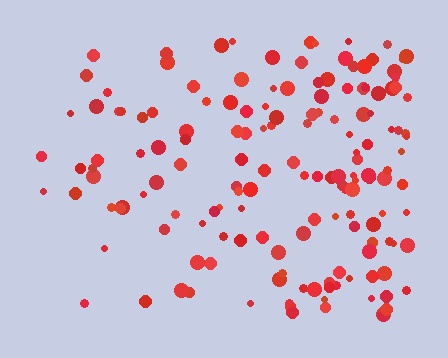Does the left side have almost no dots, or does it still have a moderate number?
Still a moderate number, just noticeably fewer than the right.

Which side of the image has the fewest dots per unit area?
The left.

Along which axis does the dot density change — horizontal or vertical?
Horizontal.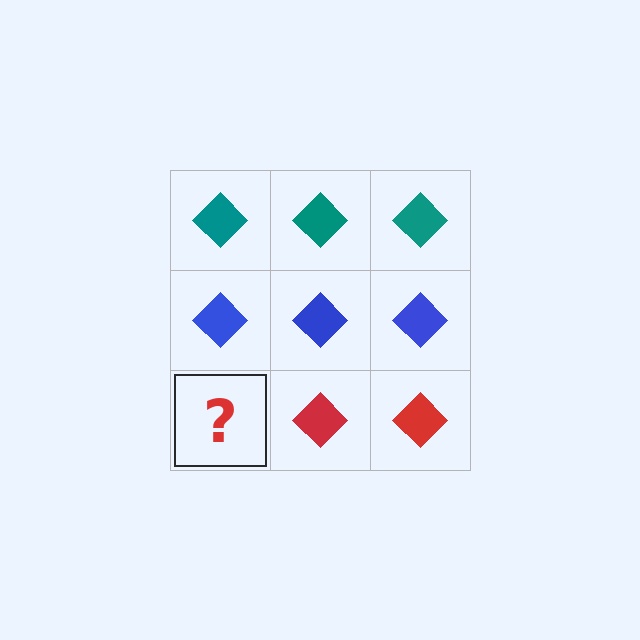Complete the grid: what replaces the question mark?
The question mark should be replaced with a red diamond.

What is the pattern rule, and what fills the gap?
The rule is that each row has a consistent color. The gap should be filled with a red diamond.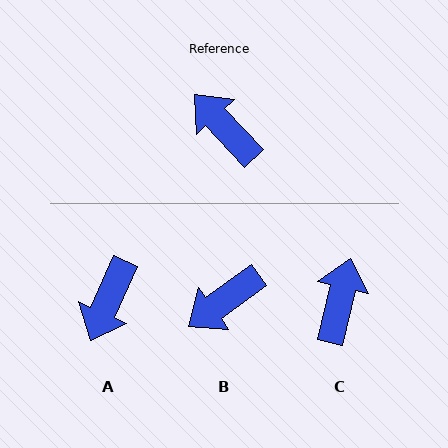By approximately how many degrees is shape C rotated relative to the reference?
Approximately 56 degrees clockwise.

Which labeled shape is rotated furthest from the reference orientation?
A, about 113 degrees away.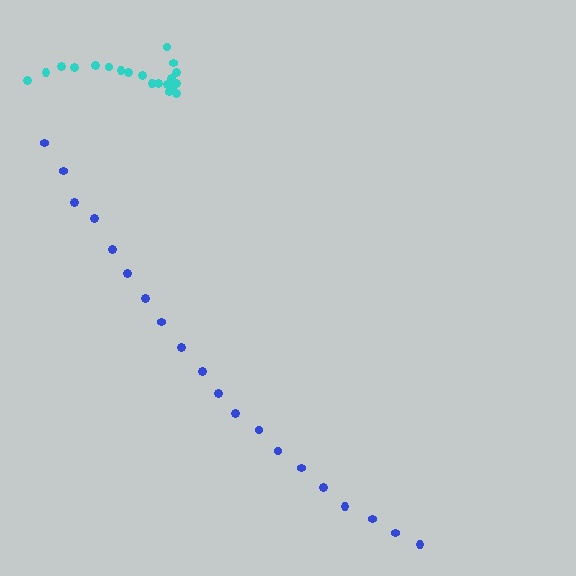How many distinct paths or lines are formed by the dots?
There are 2 distinct paths.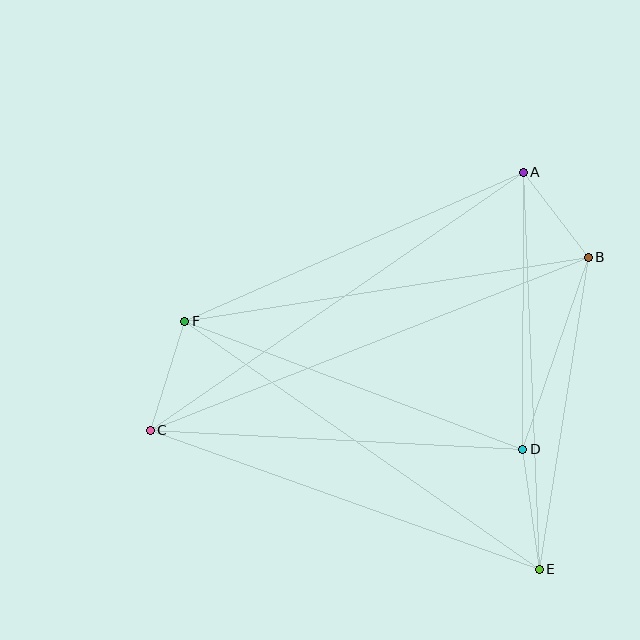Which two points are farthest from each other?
Points B and C are farthest from each other.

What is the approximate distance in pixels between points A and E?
The distance between A and E is approximately 397 pixels.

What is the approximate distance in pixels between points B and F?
The distance between B and F is approximately 408 pixels.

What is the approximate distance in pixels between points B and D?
The distance between B and D is approximately 203 pixels.